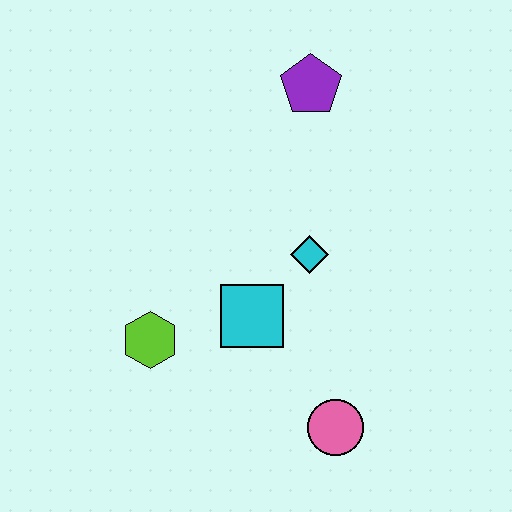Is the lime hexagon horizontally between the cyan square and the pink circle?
No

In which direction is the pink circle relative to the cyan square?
The pink circle is below the cyan square.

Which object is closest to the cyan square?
The cyan diamond is closest to the cyan square.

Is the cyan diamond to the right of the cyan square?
Yes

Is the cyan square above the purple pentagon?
No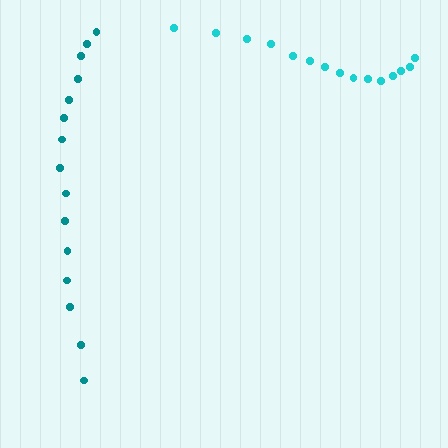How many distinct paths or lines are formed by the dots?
There are 2 distinct paths.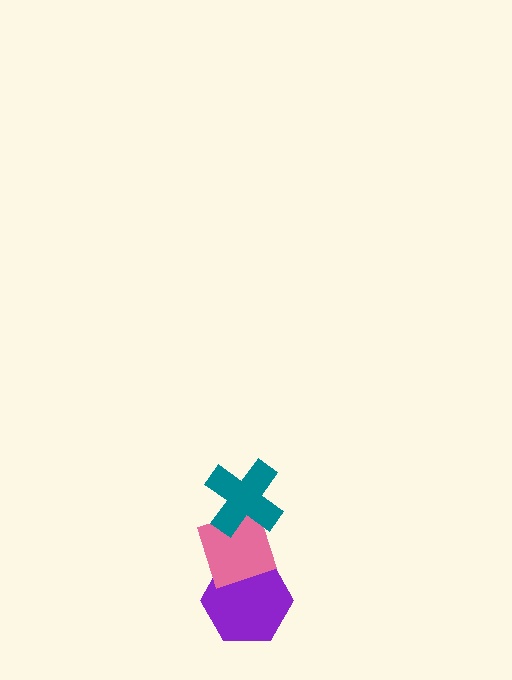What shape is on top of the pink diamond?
The teal cross is on top of the pink diamond.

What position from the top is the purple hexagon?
The purple hexagon is 3rd from the top.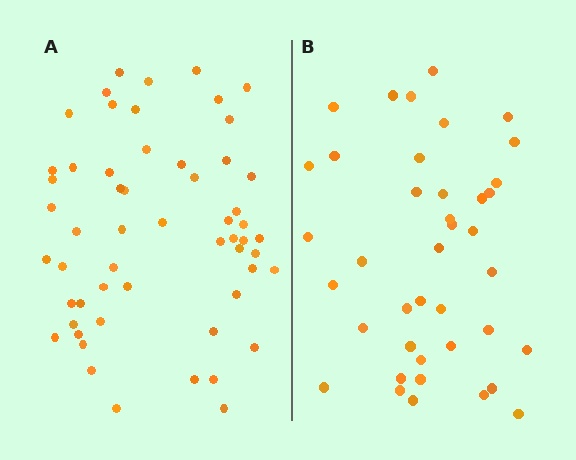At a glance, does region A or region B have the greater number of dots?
Region A (the left region) has more dots.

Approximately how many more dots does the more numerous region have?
Region A has approximately 15 more dots than region B.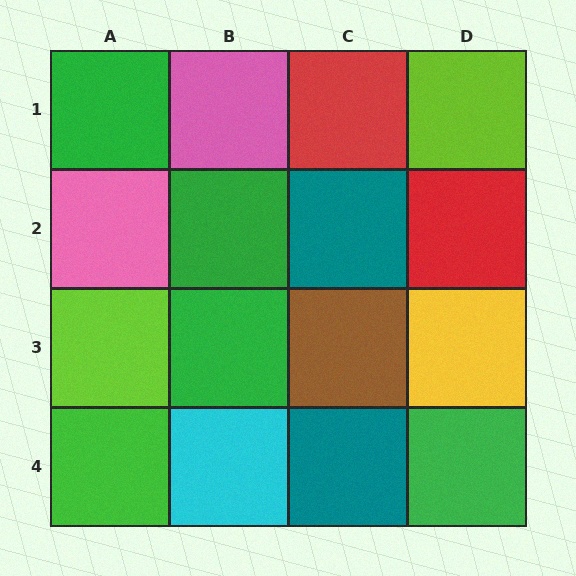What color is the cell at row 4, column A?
Green.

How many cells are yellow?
1 cell is yellow.